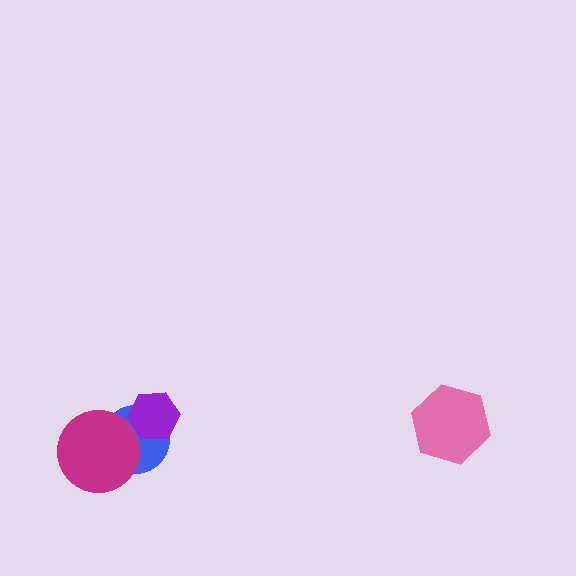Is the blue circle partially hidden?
Yes, it is partially covered by another shape.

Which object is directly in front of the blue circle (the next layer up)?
The purple hexagon is directly in front of the blue circle.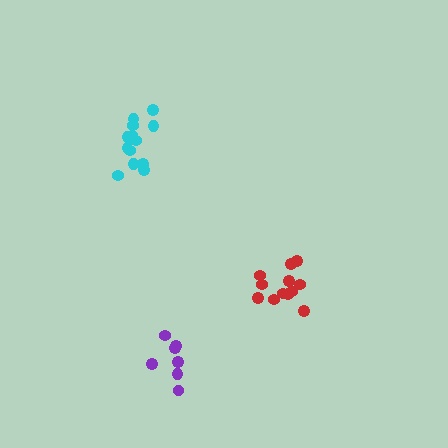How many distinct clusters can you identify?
There are 3 distinct clusters.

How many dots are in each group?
Group 1: 12 dots, Group 2: 7 dots, Group 3: 13 dots (32 total).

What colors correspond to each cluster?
The clusters are colored: red, purple, cyan.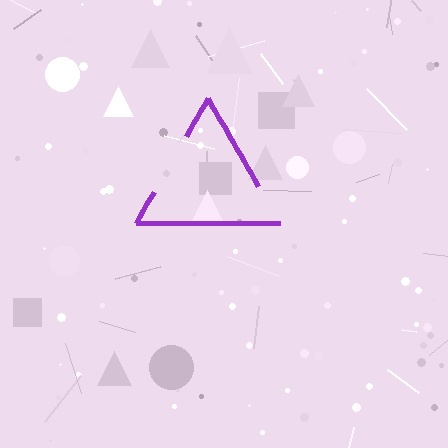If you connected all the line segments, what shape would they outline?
They would outline a triangle.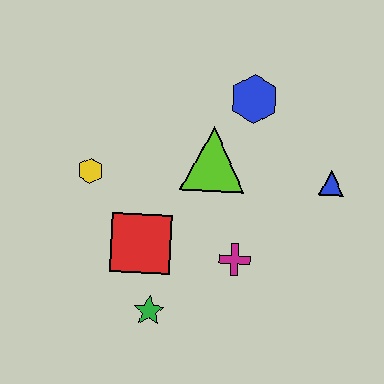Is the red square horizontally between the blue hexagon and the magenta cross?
No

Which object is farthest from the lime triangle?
The green star is farthest from the lime triangle.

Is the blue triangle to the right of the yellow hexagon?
Yes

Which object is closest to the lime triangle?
The blue hexagon is closest to the lime triangle.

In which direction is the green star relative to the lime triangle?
The green star is below the lime triangle.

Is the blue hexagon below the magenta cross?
No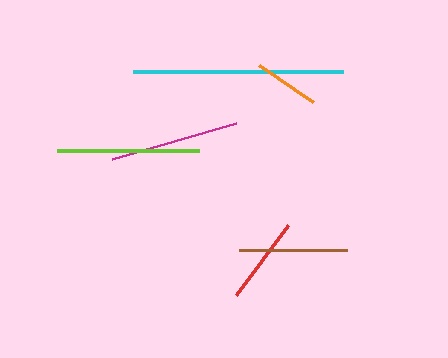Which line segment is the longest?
The cyan line is the longest at approximately 210 pixels.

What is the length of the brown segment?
The brown segment is approximately 108 pixels long.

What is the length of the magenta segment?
The magenta segment is approximately 129 pixels long.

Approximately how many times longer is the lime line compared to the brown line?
The lime line is approximately 1.3 times the length of the brown line.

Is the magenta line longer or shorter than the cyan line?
The cyan line is longer than the magenta line.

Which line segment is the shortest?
The orange line is the shortest at approximately 65 pixels.